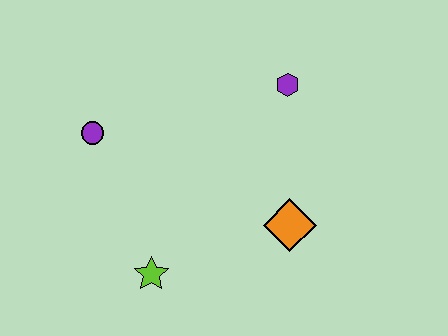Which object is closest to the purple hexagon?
The orange diamond is closest to the purple hexagon.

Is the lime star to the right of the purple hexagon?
No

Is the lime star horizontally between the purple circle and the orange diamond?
Yes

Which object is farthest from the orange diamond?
The purple circle is farthest from the orange diamond.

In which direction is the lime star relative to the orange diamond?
The lime star is to the left of the orange diamond.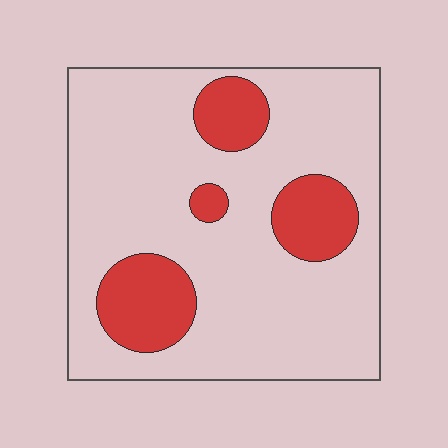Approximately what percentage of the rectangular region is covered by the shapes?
Approximately 20%.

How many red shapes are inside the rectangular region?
4.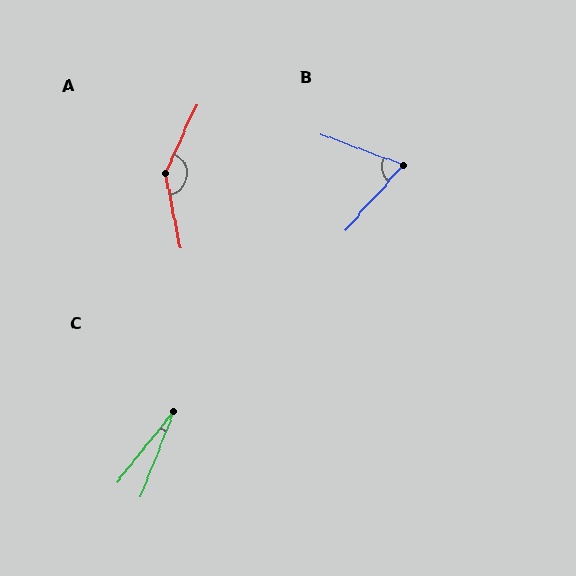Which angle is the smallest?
C, at approximately 17 degrees.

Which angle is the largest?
A, at approximately 144 degrees.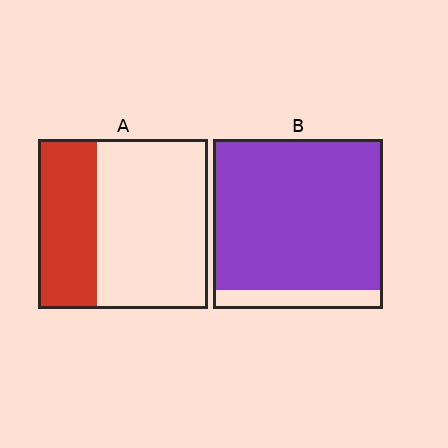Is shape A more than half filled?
No.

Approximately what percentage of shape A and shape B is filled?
A is approximately 35% and B is approximately 90%.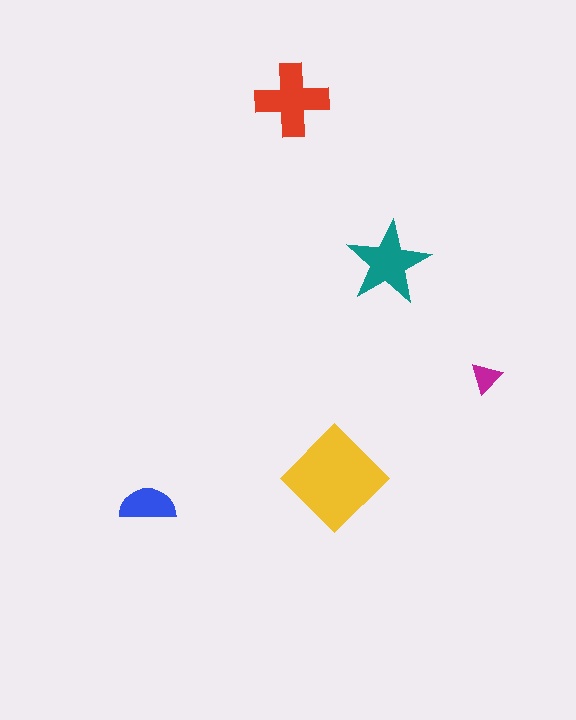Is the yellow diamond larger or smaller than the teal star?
Larger.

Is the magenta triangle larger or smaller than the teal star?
Smaller.